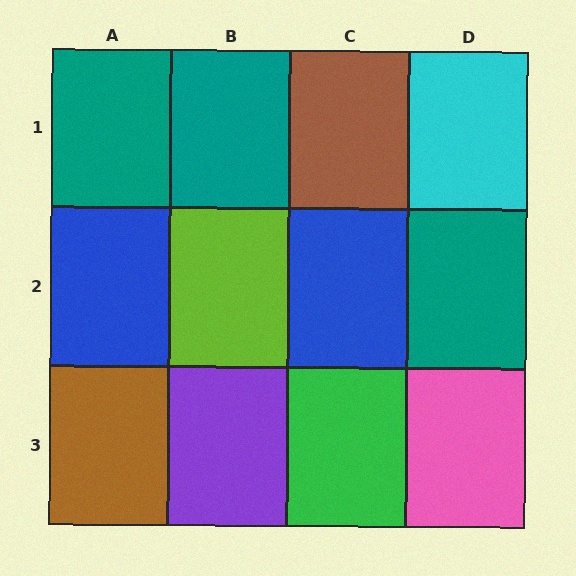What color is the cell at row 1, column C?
Brown.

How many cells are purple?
1 cell is purple.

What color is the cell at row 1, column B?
Teal.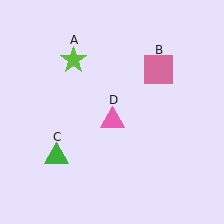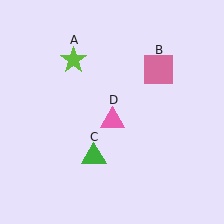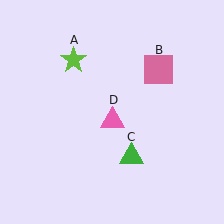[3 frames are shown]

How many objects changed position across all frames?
1 object changed position: green triangle (object C).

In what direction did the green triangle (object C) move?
The green triangle (object C) moved right.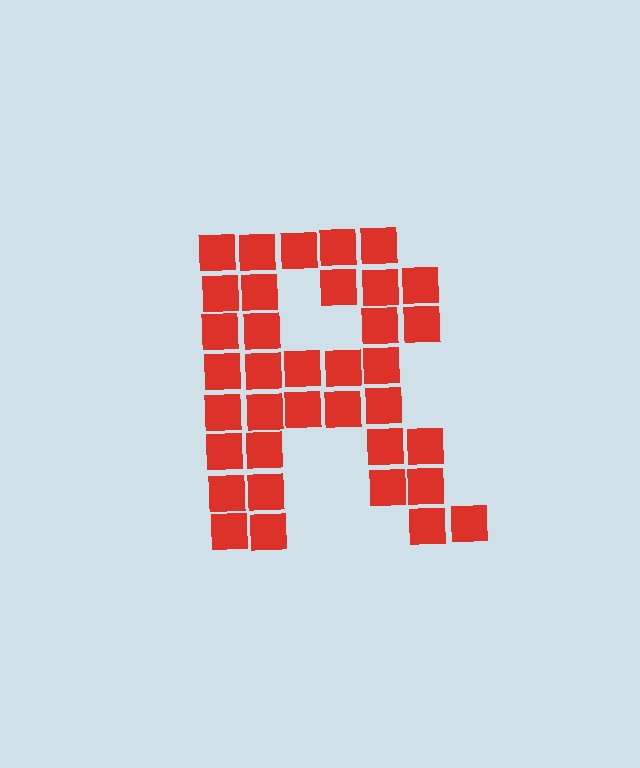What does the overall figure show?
The overall figure shows the letter R.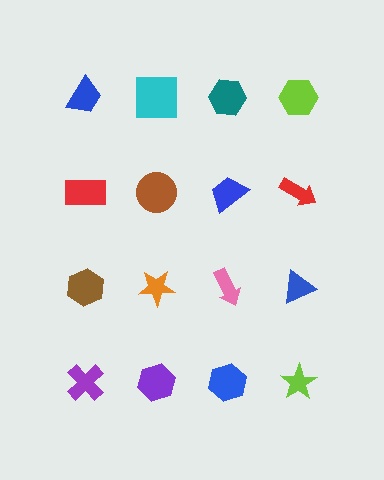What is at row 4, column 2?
A purple hexagon.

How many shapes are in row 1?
4 shapes.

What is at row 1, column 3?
A teal hexagon.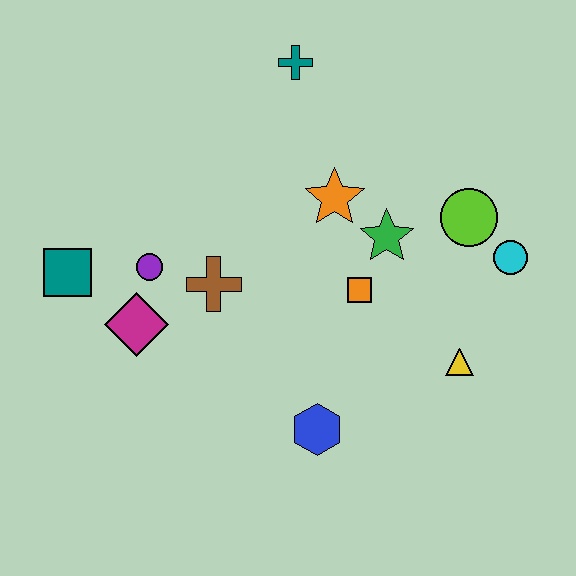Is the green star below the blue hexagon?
No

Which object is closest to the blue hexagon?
The orange square is closest to the blue hexagon.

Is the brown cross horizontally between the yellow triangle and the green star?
No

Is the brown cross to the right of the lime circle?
No